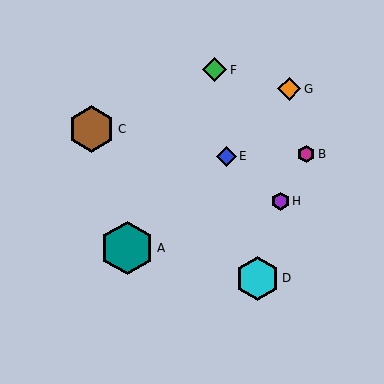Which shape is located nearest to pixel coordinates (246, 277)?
The cyan hexagon (labeled D) at (257, 278) is nearest to that location.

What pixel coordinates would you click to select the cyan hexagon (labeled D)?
Click at (257, 278) to select the cyan hexagon D.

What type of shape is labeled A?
Shape A is a teal hexagon.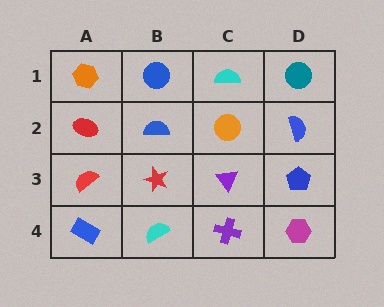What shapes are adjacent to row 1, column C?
An orange circle (row 2, column C), a blue circle (row 1, column B), a teal circle (row 1, column D).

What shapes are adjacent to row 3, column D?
A blue semicircle (row 2, column D), a magenta hexagon (row 4, column D), a purple triangle (row 3, column C).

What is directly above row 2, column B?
A blue circle.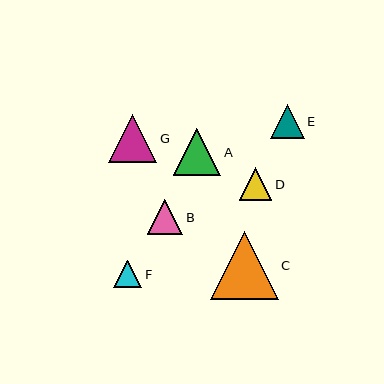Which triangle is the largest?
Triangle C is the largest with a size of approximately 68 pixels.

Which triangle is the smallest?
Triangle F is the smallest with a size of approximately 28 pixels.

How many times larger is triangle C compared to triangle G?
Triangle C is approximately 1.4 times the size of triangle G.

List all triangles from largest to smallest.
From largest to smallest: C, G, A, B, E, D, F.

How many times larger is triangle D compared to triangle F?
Triangle D is approximately 1.2 times the size of triangle F.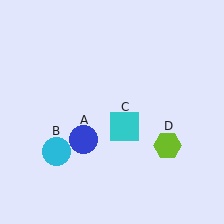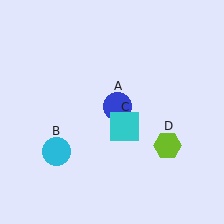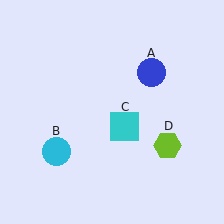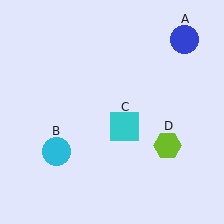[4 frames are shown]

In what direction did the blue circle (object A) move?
The blue circle (object A) moved up and to the right.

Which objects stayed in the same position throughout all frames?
Cyan circle (object B) and cyan square (object C) and lime hexagon (object D) remained stationary.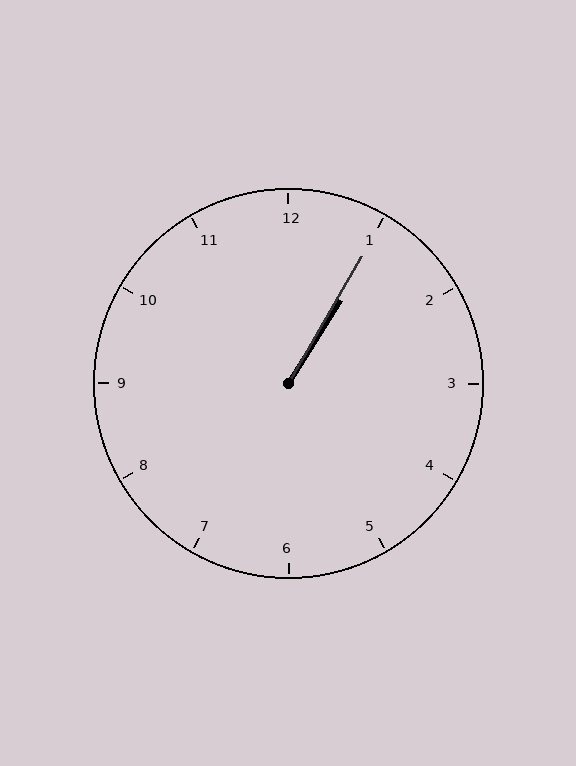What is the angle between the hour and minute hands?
Approximately 2 degrees.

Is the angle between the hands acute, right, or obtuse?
It is acute.